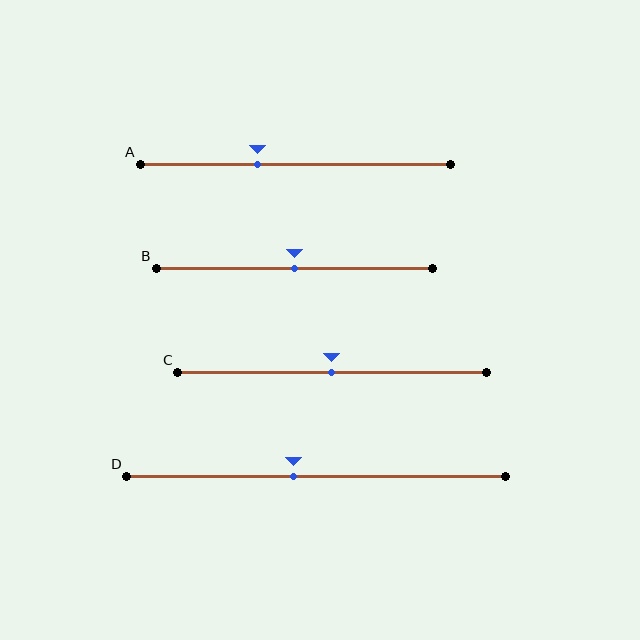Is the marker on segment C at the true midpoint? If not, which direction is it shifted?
Yes, the marker on segment C is at the true midpoint.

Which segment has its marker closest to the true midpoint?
Segment B has its marker closest to the true midpoint.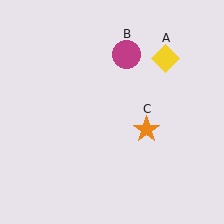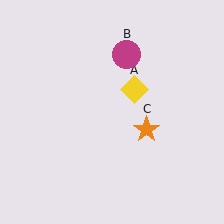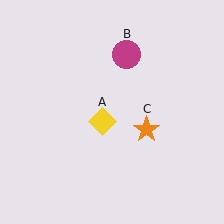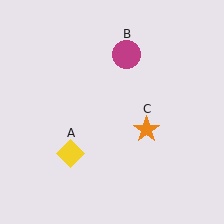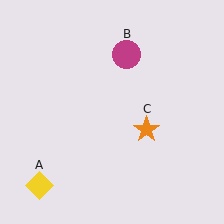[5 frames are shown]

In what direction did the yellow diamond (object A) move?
The yellow diamond (object A) moved down and to the left.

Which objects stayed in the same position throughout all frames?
Magenta circle (object B) and orange star (object C) remained stationary.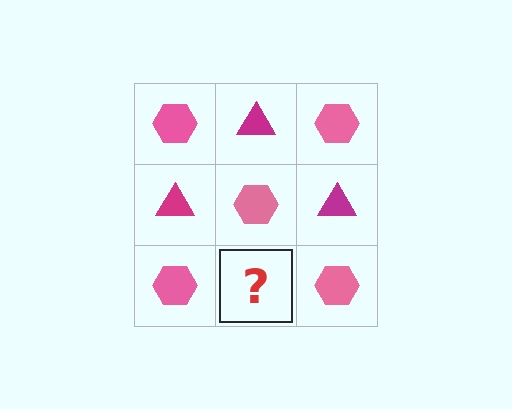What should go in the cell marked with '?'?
The missing cell should contain a magenta triangle.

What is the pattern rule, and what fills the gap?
The rule is that it alternates pink hexagon and magenta triangle in a checkerboard pattern. The gap should be filled with a magenta triangle.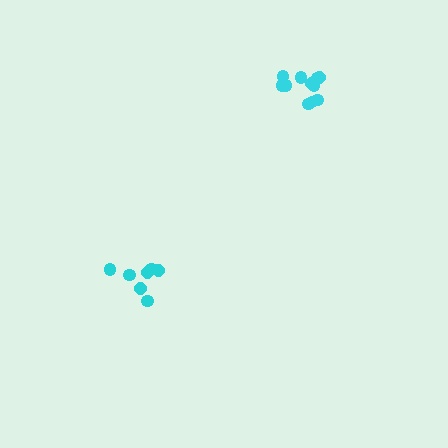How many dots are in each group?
Group 1: 11 dots, Group 2: 7 dots (18 total).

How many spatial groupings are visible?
There are 2 spatial groupings.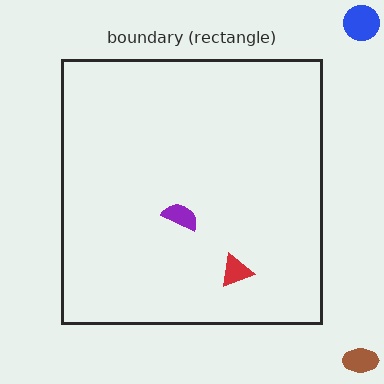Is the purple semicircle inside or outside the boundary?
Inside.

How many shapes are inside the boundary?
2 inside, 2 outside.